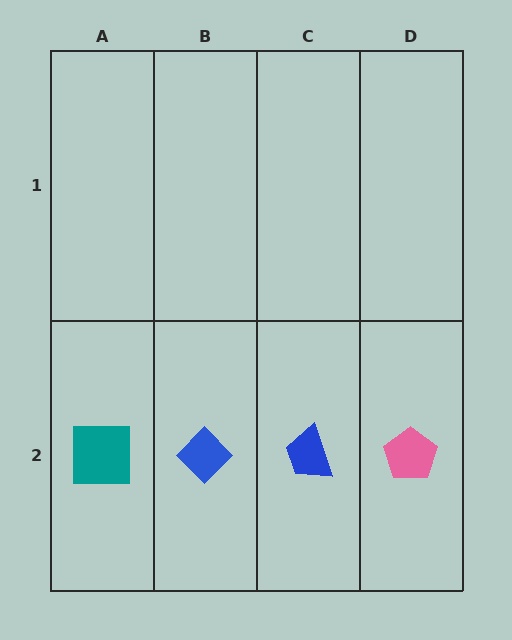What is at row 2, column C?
A blue trapezoid.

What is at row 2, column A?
A teal square.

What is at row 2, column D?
A pink pentagon.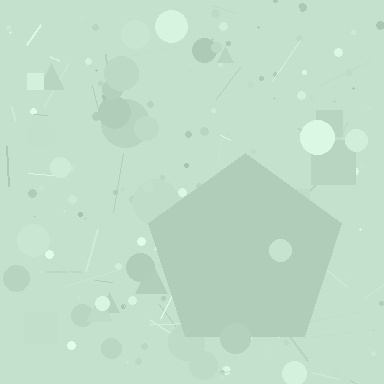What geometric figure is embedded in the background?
A pentagon is embedded in the background.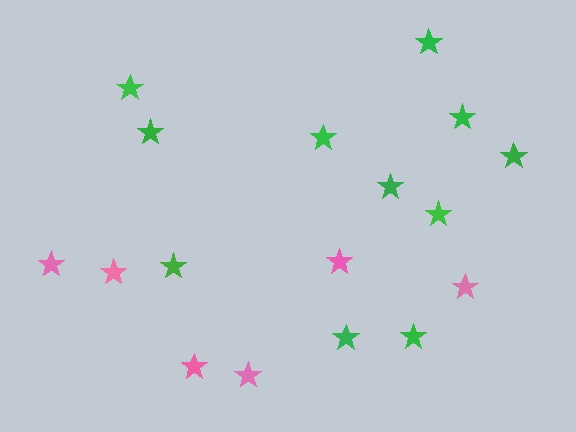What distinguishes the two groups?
There are 2 groups: one group of pink stars (6) and one group of green stars (11).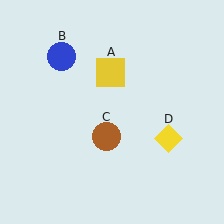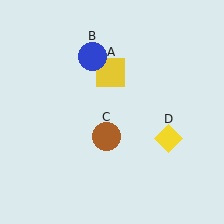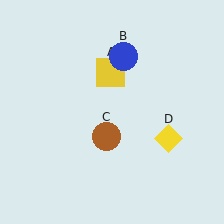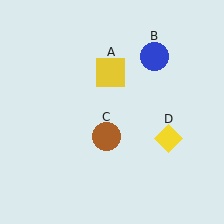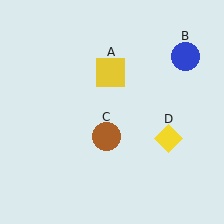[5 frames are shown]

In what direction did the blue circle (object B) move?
The blue circle (object B) moved right.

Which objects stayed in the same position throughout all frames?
Yellow square (object A) and brown circle (object C) and yellow diamond (object D) remained stationary.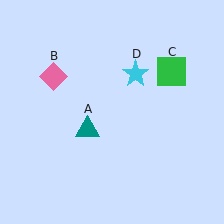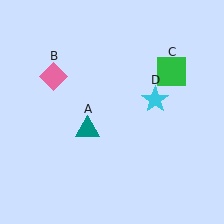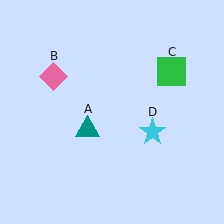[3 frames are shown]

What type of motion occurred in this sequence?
The cyan star (object D) rotated clockwise around the center of the scene.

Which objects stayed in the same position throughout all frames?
Teal triangle (object A) and pink diamond (object B) and green square (object C) remained stationary.